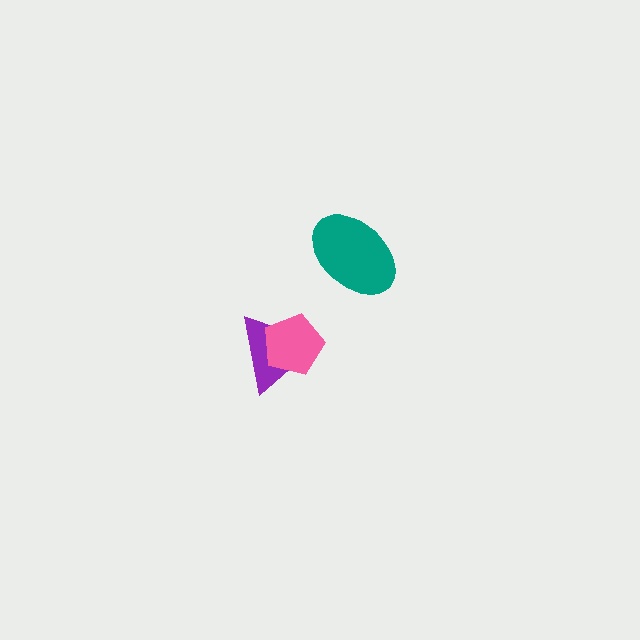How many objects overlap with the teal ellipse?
0 objects overlap with the teal ellipse.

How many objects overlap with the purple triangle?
1 object overlaps with the purple triangle.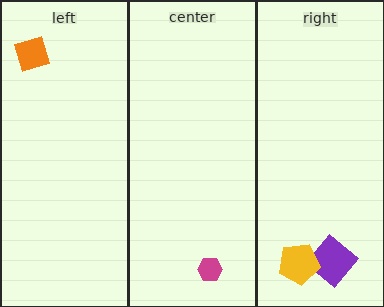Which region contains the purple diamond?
The right region.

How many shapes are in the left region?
1.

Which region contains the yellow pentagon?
The right region.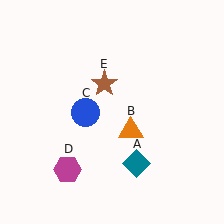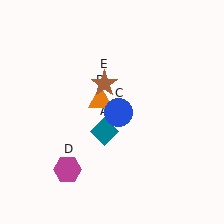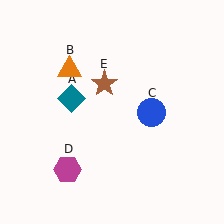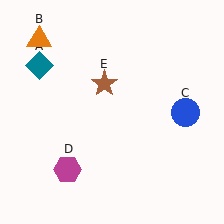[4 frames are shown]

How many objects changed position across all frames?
3 objects changed position: teal diamond (object A), orange triangle (object B), blue circle (object C).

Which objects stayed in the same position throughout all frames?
Magenta hexagon (object D) and brown star (object E) remained stationary.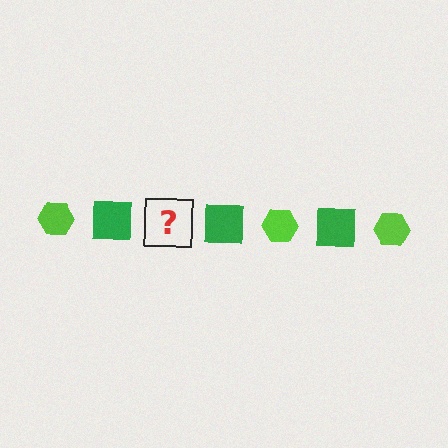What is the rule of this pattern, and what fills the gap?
The rule is that the pattern alternates between lime hexagon and green square. The gap should be filled with a lime hexagon.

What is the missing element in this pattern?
The missing element is a lime hexagon.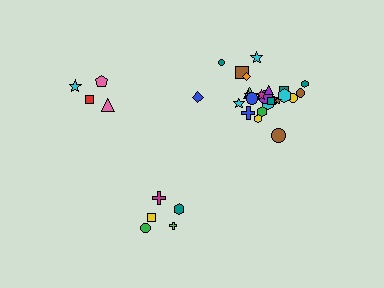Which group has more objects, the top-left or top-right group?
The top-right group.